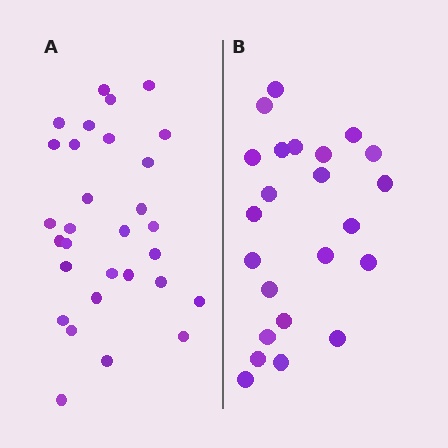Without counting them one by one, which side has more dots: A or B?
Region A (the left region) has more dots.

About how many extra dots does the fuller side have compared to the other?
Region A has roughly 8 or so more dots than region B.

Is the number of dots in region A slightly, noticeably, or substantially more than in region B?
Region A has noticeably more, but not dramatically so. The ratio is roughly 1.3 to 1.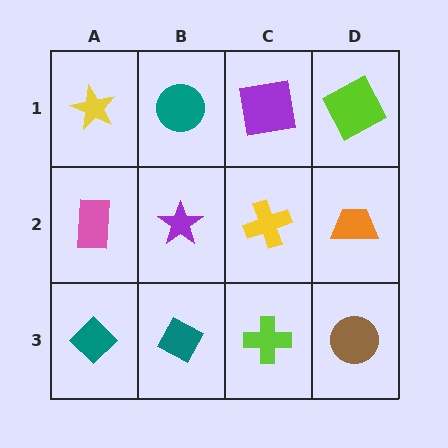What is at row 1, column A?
A yellow star.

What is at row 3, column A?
A teal diamond.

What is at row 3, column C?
A lime cross.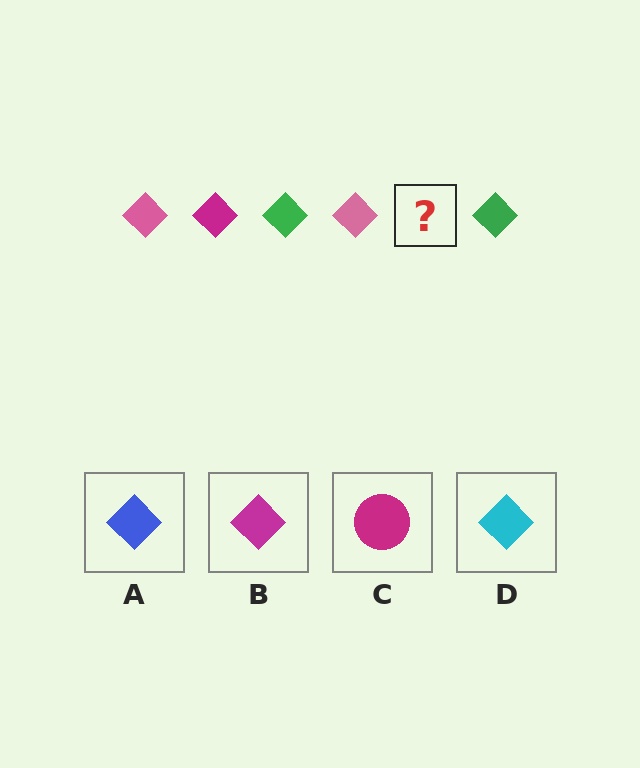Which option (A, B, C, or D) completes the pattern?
B.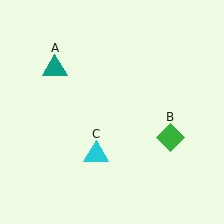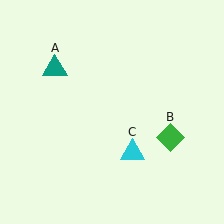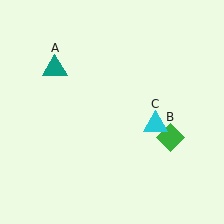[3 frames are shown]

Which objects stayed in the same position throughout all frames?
Teal triangle (object A) and green diamond (object B) remained stationary.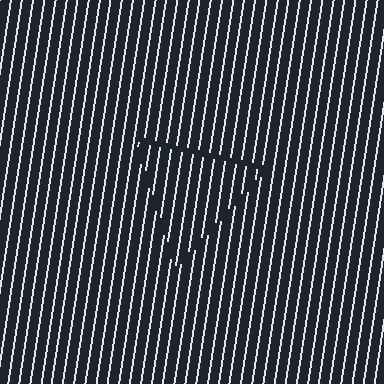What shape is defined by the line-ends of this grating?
An illusory triangle. The interior of the shape contains the same grating, shifted by half a period — the contour is defined by the phase discontinuity where line-ends from the inner and outer gratings abut.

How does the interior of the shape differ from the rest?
The interior of the shape contains the same grating, shifted by half a period — the contour is defined by the phase discontinuity where line-ends from the inner and outer gratings abut.